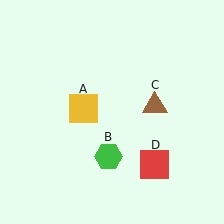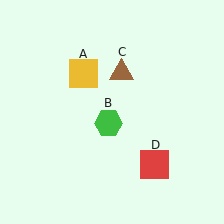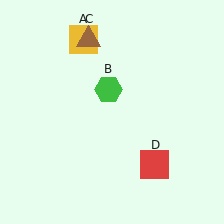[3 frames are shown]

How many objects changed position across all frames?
3 objects changed position: yellow square (object A), green hexagon (object B), brown triangle (object C).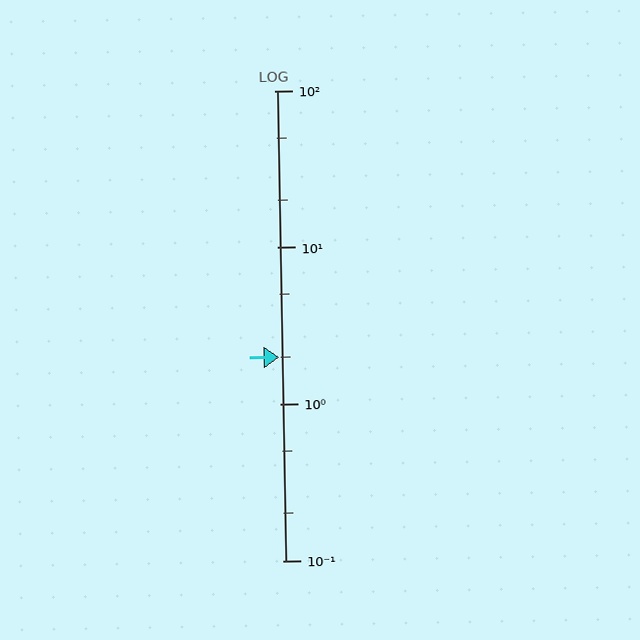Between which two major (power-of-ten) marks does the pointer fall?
The pointer is between 1 and 10.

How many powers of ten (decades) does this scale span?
The scale spans 3 decades, from 0.1 to 100.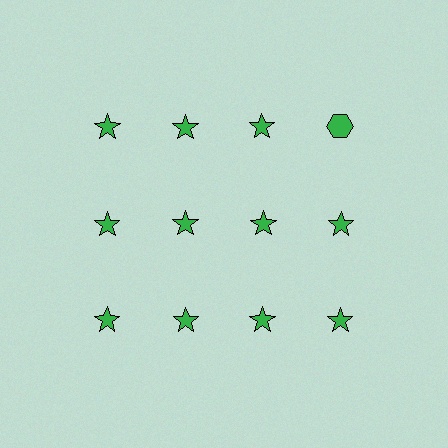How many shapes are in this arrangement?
There are 12 shapes arranged in a grid pattern.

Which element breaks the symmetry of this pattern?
The green hexagon in the top row, second from right column breaks the symmetry. All other shapes are green stars.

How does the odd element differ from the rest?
It has a different shape: hexagon instead of star.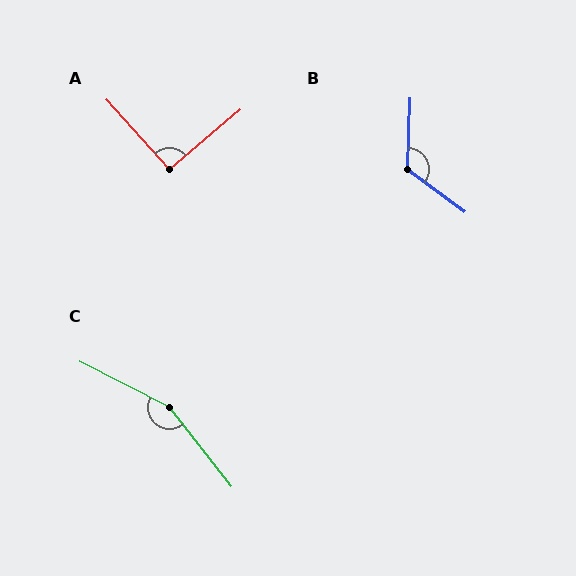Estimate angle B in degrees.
Approximately 124 degrees.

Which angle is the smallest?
A, at approximately 92 degrees.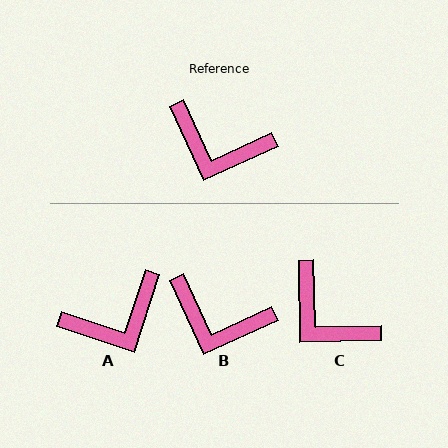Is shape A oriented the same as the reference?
No, it is off by about 47 degrees.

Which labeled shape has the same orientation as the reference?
B.